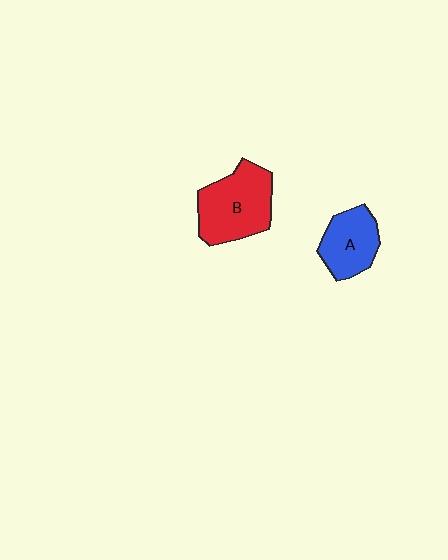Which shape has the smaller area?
Shape A (blue).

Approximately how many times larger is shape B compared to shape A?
Approximately 1.5 times.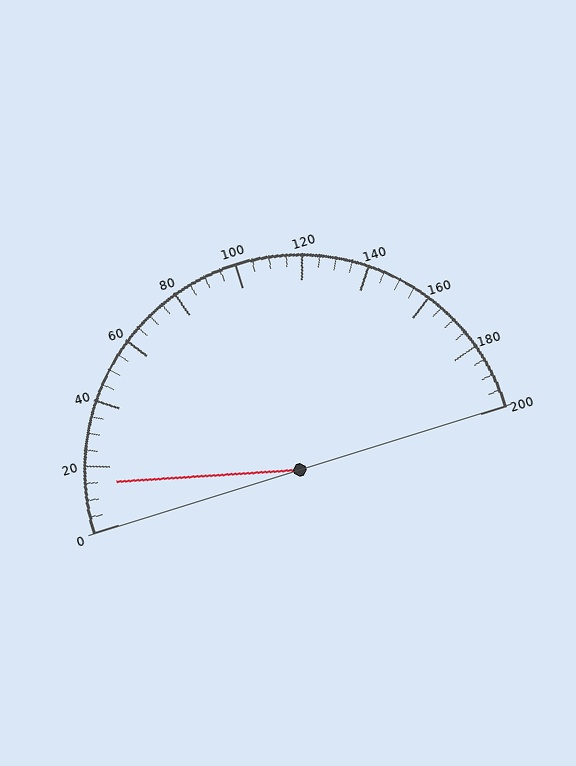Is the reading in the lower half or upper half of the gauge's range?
The reading is in the lower half of the range (0 to 200).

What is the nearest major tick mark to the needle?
The nearest major tick mark is 20.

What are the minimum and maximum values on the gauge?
The gauge ranges from 0 to 200.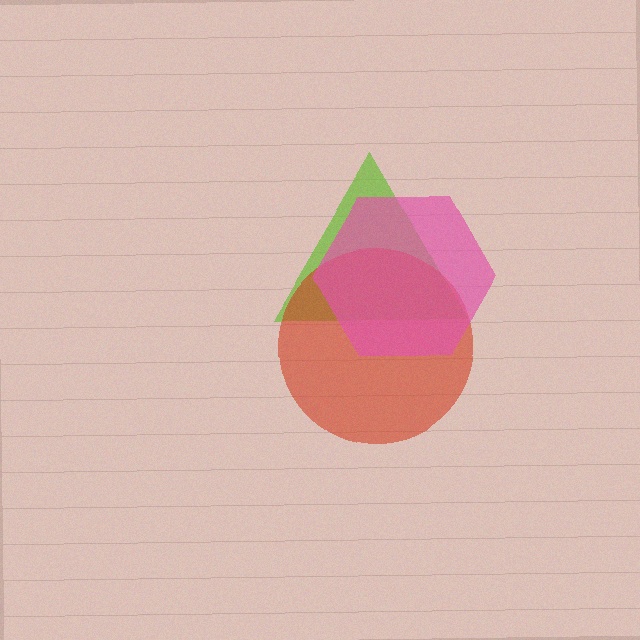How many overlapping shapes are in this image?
There are 3 overlapping shapes in the image.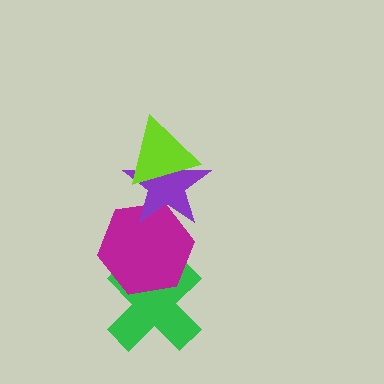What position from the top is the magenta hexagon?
The magenta hexagon is 3rd from the top.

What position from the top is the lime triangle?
The lime triangle is 1st from the top.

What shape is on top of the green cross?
The magenta hexagon is on top of the green cross.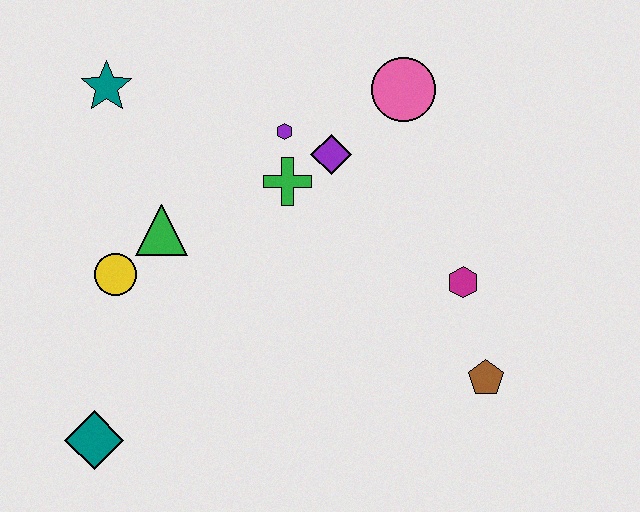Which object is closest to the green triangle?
The yellow circle is closest to the green triangle.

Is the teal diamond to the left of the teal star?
Yes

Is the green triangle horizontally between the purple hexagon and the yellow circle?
Yes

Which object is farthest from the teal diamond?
The pink circle is farthest from the teal diamond.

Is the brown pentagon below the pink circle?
Yes